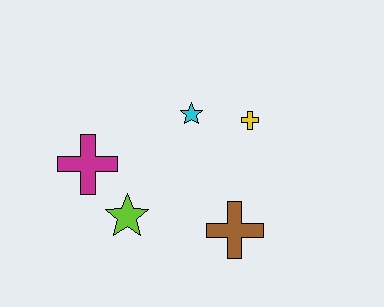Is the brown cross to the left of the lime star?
No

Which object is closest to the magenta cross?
The lime star is closest to the magenta cross.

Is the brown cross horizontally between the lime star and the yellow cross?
Yes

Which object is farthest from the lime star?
The yellow cross is farthest from the lime star.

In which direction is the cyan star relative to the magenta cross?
The cyan star is to the right of the magenta cross.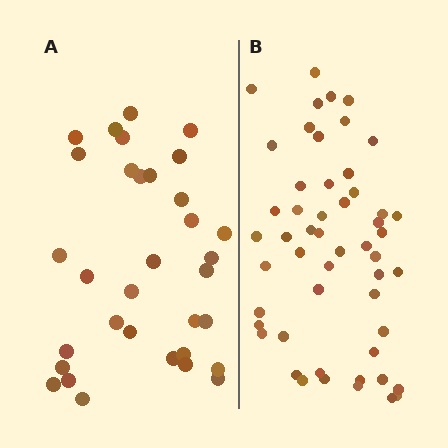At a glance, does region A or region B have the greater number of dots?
Region B (the right region) has more dots.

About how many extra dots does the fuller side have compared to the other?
Region B has approximately 20 more dots than region A.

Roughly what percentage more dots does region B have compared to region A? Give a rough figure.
About 60% more.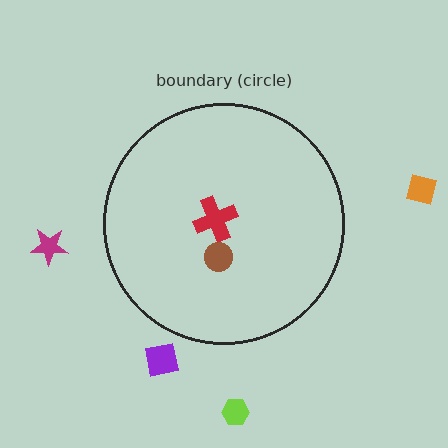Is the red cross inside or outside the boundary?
Inside.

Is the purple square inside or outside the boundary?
Outside.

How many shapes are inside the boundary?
2 inside, 4 outside.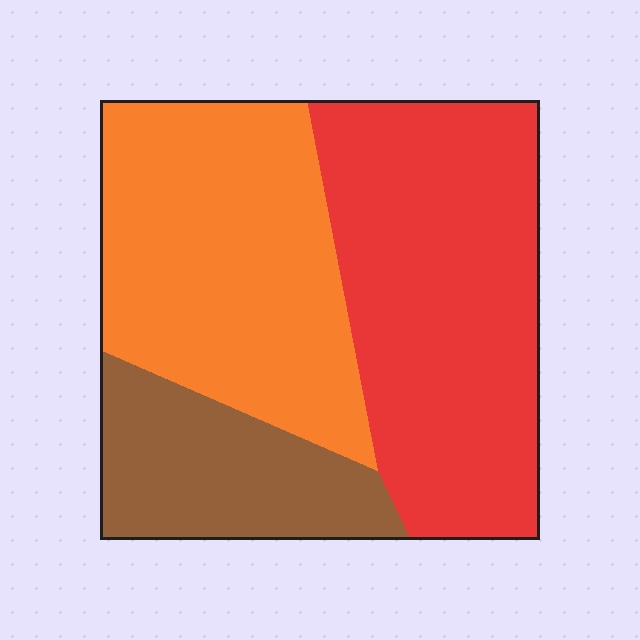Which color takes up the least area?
Brown, at roughly 20%.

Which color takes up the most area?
Red, at roughly 45%.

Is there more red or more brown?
Red.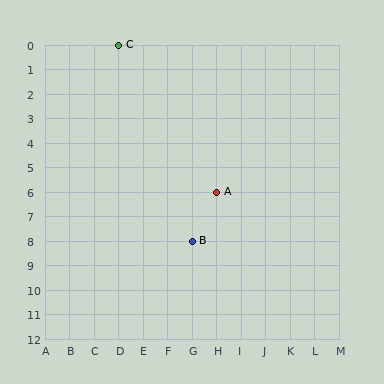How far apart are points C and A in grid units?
Points C and A are 4 columns and 6 rows apart (about 7.2 grid units diagonally).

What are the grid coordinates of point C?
Point C is at grid coordinates (D, 0).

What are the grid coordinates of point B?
Point B is at grid coordinates (G, 8).